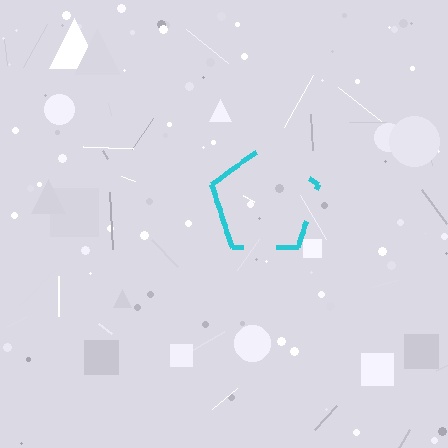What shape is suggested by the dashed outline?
The dashed outline suggests a pentagon.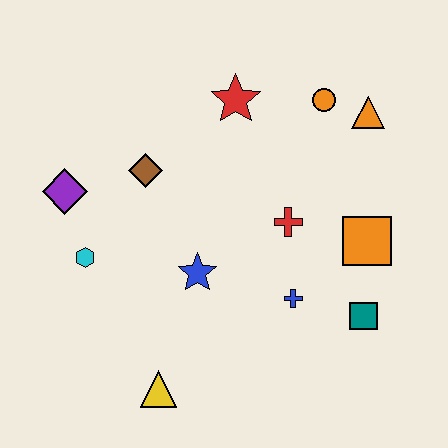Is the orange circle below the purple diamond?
No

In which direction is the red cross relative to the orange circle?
The red cross is below the orange circle.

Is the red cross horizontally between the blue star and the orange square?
Yes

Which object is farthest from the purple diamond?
The teal square is farthest from the purple diamond.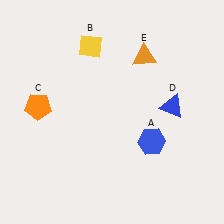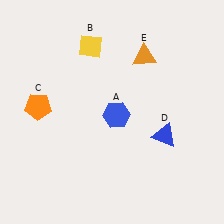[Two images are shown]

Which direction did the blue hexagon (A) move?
The blue hexagon (A) moved left.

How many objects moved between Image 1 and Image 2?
2 objects moved between the two images.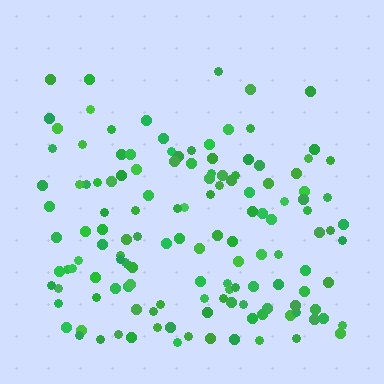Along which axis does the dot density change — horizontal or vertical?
Vertical.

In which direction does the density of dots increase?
From top to bottom, with the bottom side densest.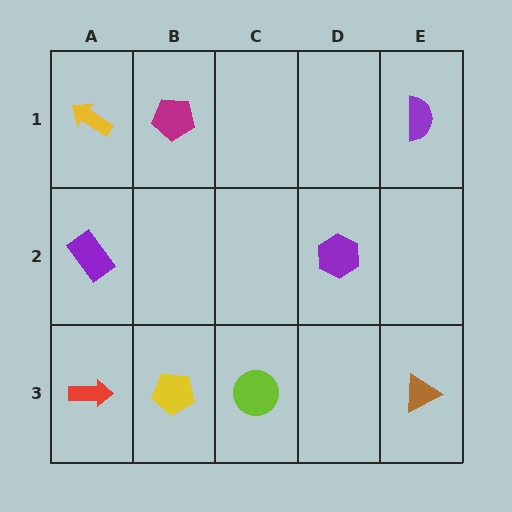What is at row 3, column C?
A lime circle.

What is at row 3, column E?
A brown triangle.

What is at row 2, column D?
A purple hexagon.